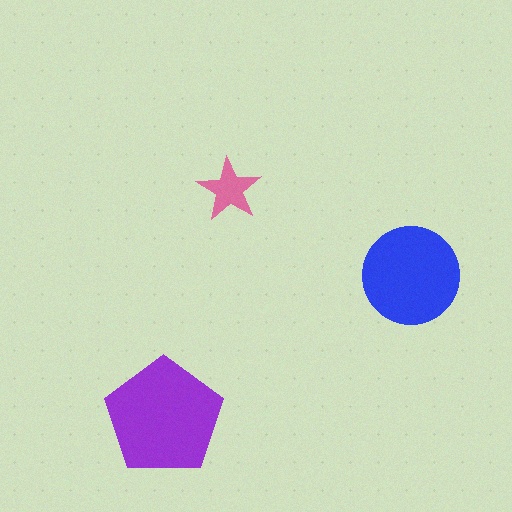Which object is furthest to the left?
The purple pentagon is leftmost.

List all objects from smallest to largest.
The pink star, the blue circle, the purple pentagon.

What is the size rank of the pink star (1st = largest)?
3rd.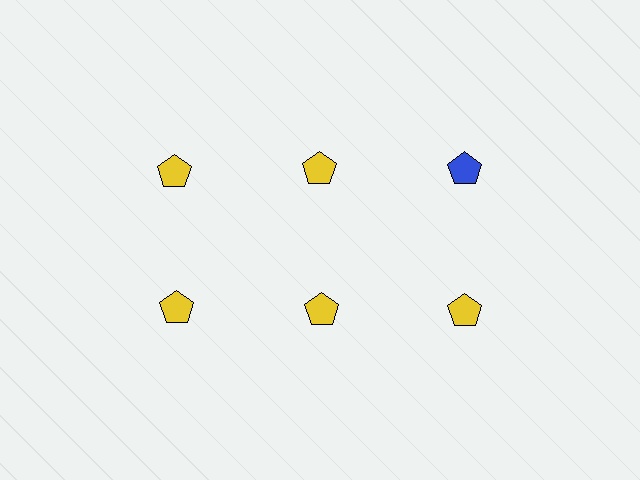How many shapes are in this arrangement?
There are 6 shapes arranged in a grid pattern.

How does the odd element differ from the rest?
It has a different color: blue instead of yellow.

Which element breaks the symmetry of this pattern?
The blue pentagon in the top row, center column breaks the symmetry. All other shapes are yellow pentagons.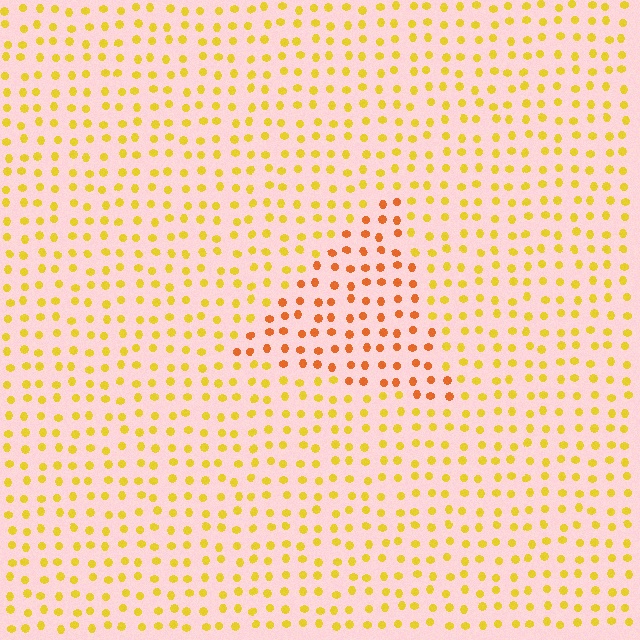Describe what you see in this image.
The image is filled with small yellow elements in a uniform arrangement. A triangle-shaped region is visible where the elements are tinted to a slightly different hue, forming a subtle color boundary.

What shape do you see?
I see a triangle.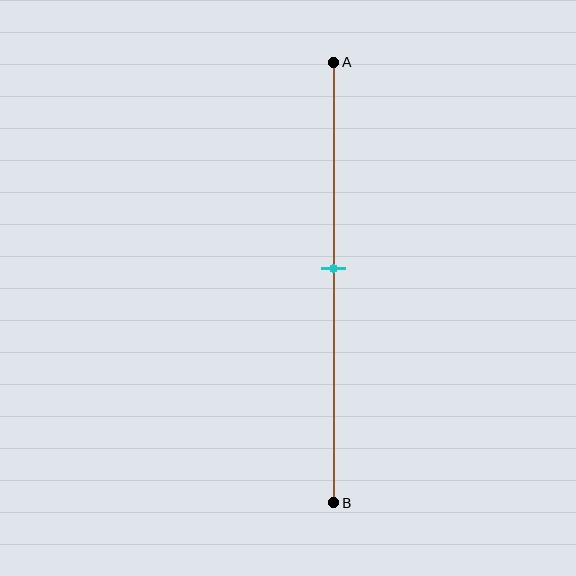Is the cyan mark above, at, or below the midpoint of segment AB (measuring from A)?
The cyan mark is above the midpoint of segment AB.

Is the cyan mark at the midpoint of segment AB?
No, the mark is at about 45% from A, not at the 50% midpoint.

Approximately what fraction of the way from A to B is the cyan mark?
The cyan mark is approximately 45% of the way from A to B.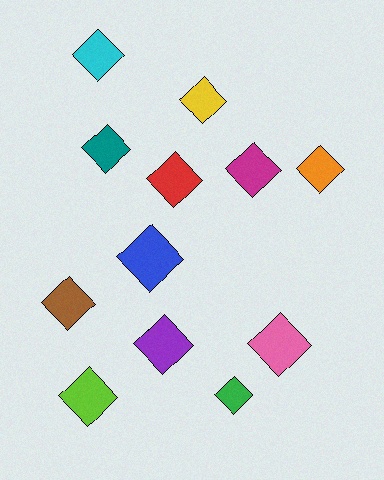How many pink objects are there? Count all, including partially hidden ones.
There is 1 pink object.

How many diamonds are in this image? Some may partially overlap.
There are 12 diamonds.